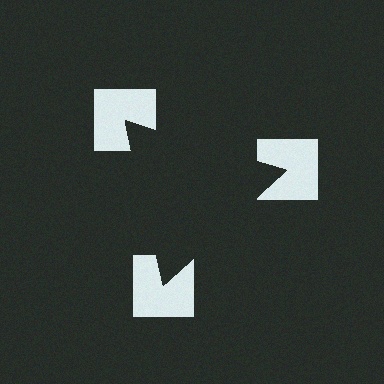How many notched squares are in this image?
There are 3 — one at each vertex of the illusory triangle.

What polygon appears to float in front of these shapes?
An illusory triangle — its edges are inferred from the aligned wedge cuts in the notched squares, not physically drawn.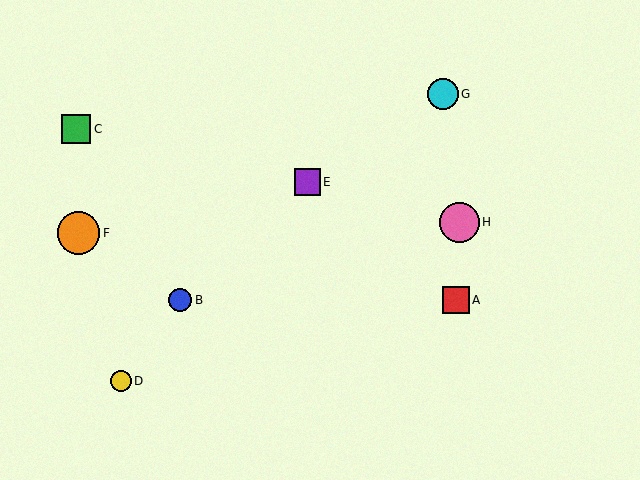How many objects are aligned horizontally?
2 objects (A, B) are aligned horizontally.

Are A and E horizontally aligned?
No, A is at y≈300 and E is at y≈182.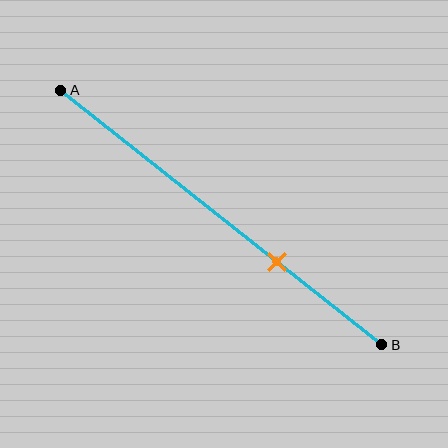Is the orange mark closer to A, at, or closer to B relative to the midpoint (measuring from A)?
The orange mark is closer to point B than the midpoint of segment AB.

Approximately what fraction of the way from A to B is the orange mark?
The orange mark is approximately 65% of the way from A to B.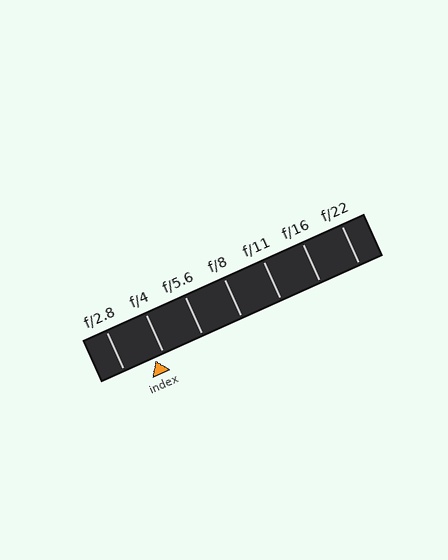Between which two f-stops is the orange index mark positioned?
The index mark is between f/2.8 and f/4.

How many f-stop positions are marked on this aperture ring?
There are 7 f-stop positions marked.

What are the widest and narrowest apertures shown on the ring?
The widest aperture shown is f/2.8 and the narrowest is f/22.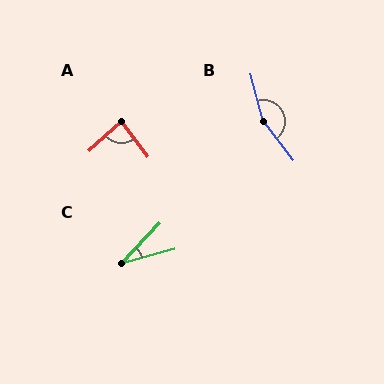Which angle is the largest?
B, at approximately 157 degrees.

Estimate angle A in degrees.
Approximately 84 degrees.